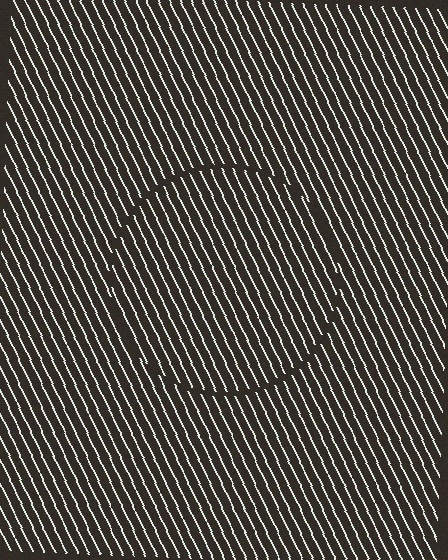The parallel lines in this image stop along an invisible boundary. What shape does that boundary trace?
An illusory circle. The interior of the shape contains the same grating, shifted by half a period — the contour is defined by the phase discontinuity where line-ends from the inner and outer gratings abut.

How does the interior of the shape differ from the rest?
The interior of the shape contains the same grating, shifted by half a period — the contour is defined by the phase discontinuity where line-ends from the inner and outer gratings abut.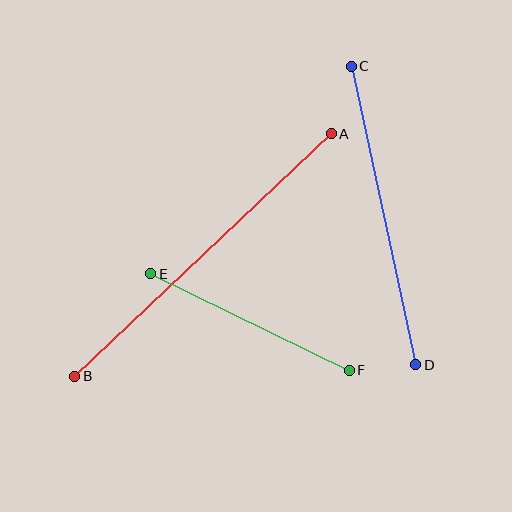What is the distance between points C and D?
The distance is approximately 306 pixels.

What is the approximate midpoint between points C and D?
The midpoint is at approximately (383, 216) pixels.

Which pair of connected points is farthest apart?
Points A and B are farthest apart.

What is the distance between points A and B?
The distance is approximately 353 pixels.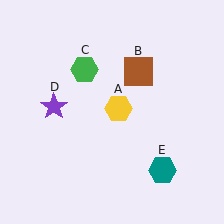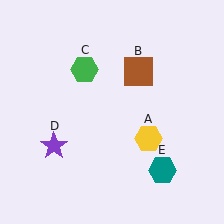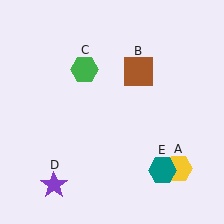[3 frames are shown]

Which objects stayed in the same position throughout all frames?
Brown square (object B) and green hexagon (object C) and teal hexagon (object E) remained stationary.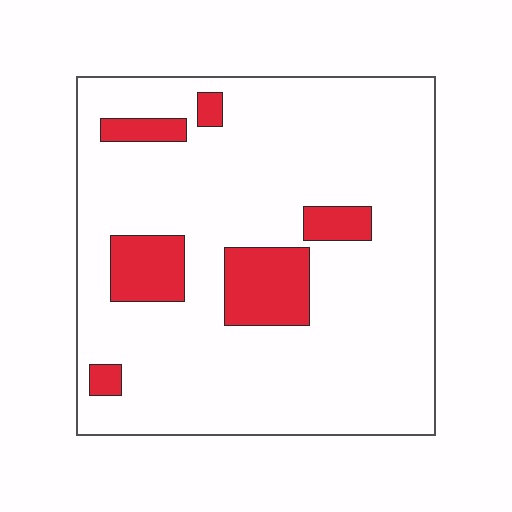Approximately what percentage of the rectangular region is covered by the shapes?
Approximately 15%.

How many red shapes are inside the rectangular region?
6.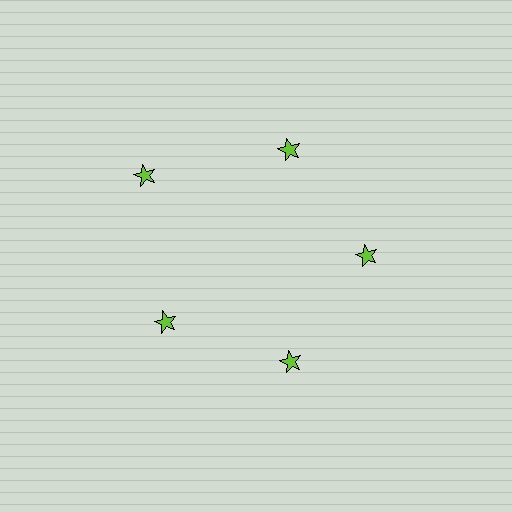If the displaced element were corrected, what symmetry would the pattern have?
It would have 5-fold rotational symmetry — the pattern would map onto itself every 72 degrees.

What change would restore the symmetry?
The symmetry would be restored by moving it inward, back onto the ring so that all 5 stars sit at equal angles and equal distance from the center.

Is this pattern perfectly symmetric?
No. The 5 lime stars are arranged in a ring, but one element near the 10 o'clock position is pushed outward from the center, breaking the 5-fold rotational symmetry.